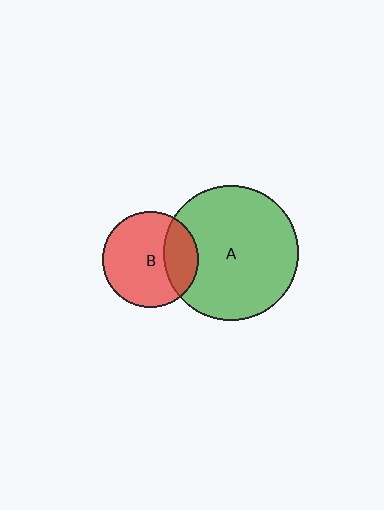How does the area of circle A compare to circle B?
Approximately 2.0 times.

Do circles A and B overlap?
Yes.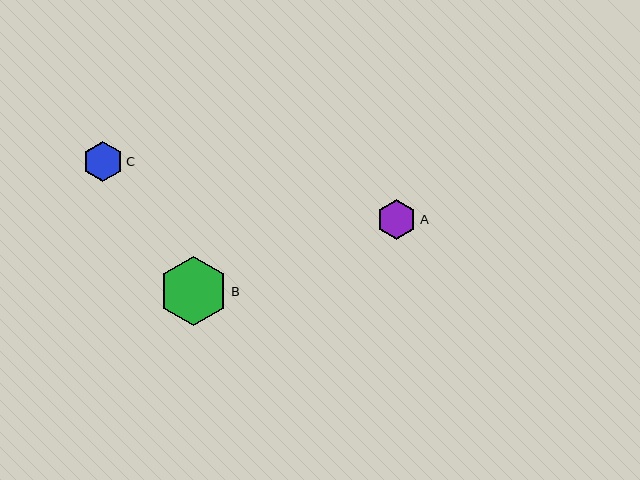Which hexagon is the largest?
Hexagon B is the largest with a size of approximately 68 pixels.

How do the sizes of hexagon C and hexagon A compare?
Hexagon C and hexagon A are approximately the same size.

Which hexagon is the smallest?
Hexagon A is the smallest with a size of approximately 40 pixels.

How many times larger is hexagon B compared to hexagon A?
Hexagon B is approximately 1.7 times the size of hexagon A.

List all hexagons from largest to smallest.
From largest to smallest: B, C, A.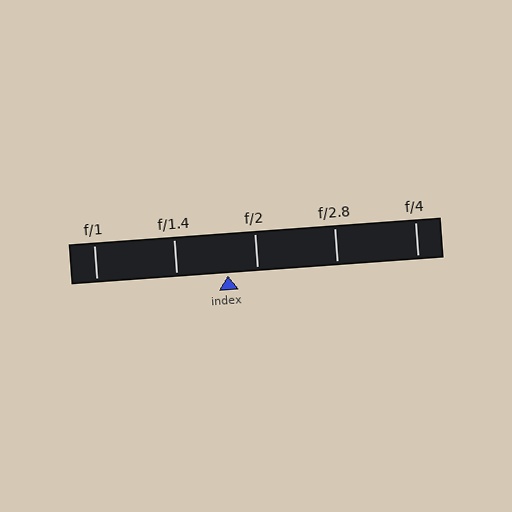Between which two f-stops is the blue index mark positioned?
The index mark is between f/1.4 and f/2.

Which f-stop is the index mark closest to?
The index mark is closest to f/2.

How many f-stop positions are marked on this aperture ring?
There are 5 f-stop positions marked.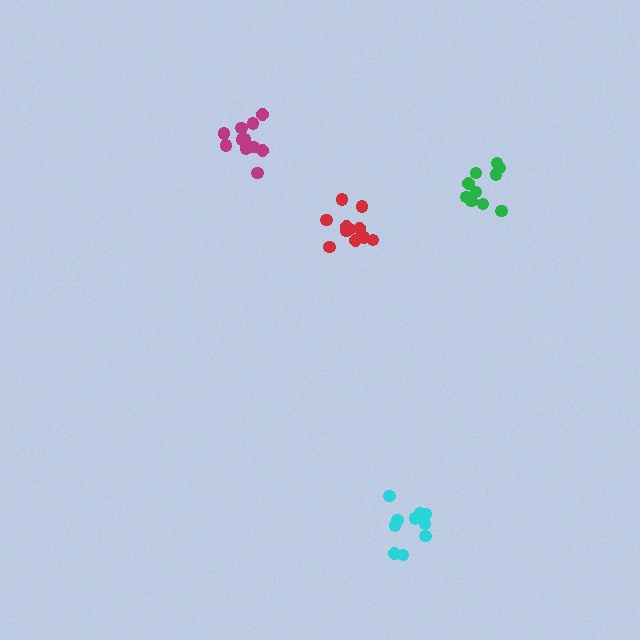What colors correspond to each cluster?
The clusters are colored: green, magenta, red, cyan.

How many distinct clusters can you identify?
There are 4 distinct clusters.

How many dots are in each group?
Group 1: 10 dots, Group 2: 11 dots, Group 3: 11 dots, Group 4: 10 dots (42 total).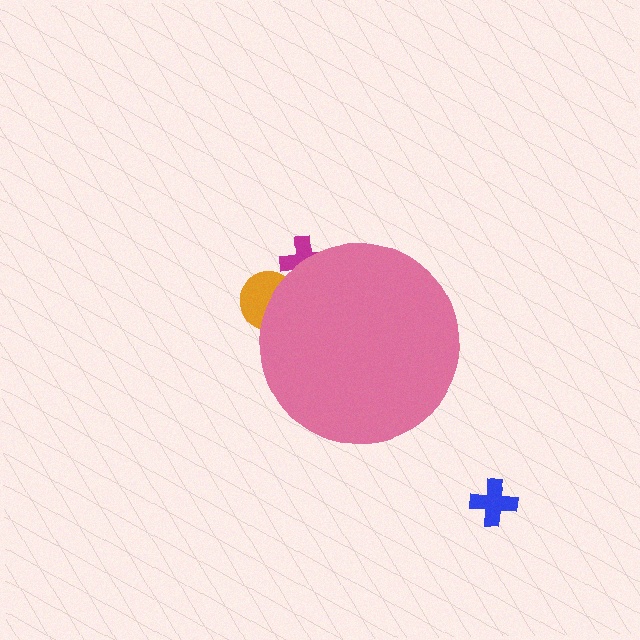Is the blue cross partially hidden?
No, the blue cross is fully visible.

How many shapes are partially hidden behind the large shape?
2 shapes are partially hidden.